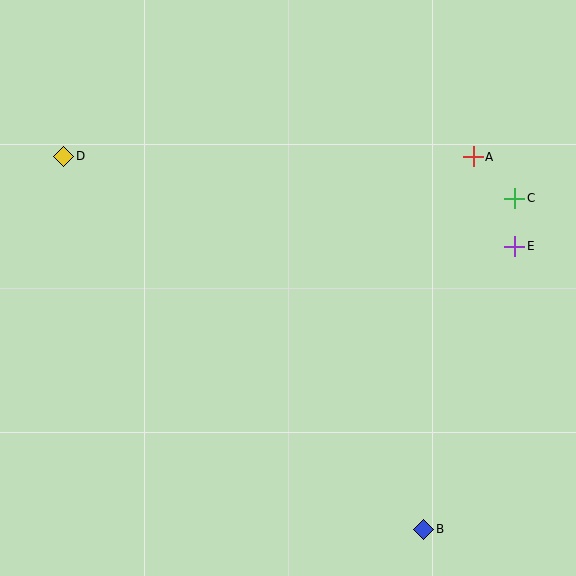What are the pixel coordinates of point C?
Point C is at (515, 198).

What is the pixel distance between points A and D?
The distance between A and D is 409 pixels.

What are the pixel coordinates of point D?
Point D is at (64, 156).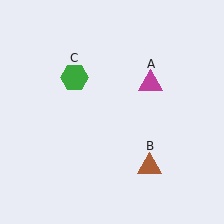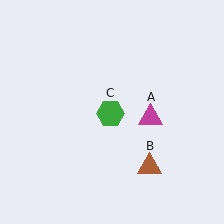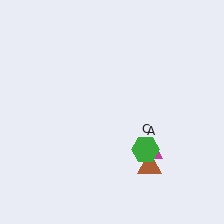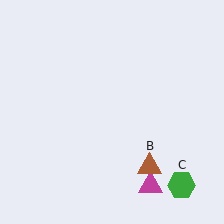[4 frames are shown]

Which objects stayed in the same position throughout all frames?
Brown triangle (object B) remained stationary.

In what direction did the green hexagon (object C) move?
The green hexagon (object C) moved down and to the right.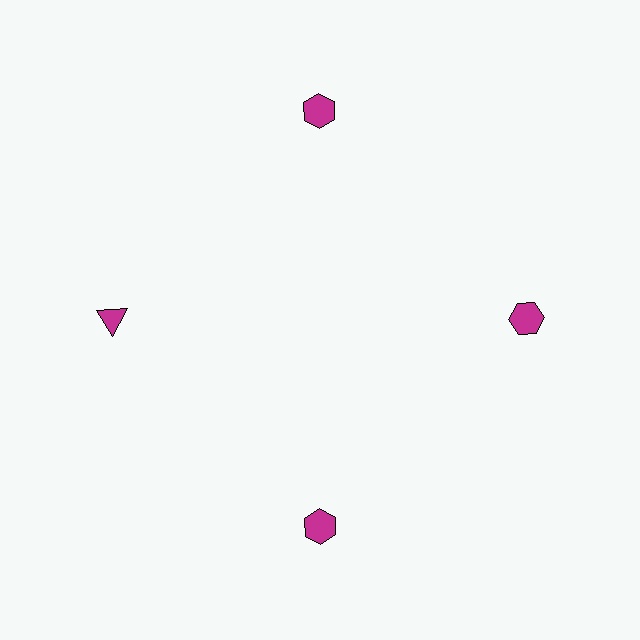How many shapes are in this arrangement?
There are 4 shapes arranged in a ring pattern.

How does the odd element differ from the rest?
It has a different shape: triangle instead of hexagon.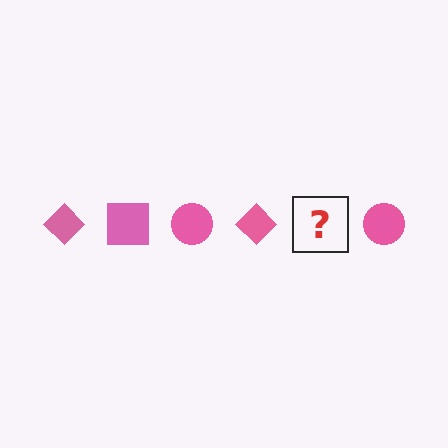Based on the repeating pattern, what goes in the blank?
The blank should be a pink square.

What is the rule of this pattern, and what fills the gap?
The rule is that the pattern cycles through diamond, square, circle shapes in pink. The gap should be filled with a pink square.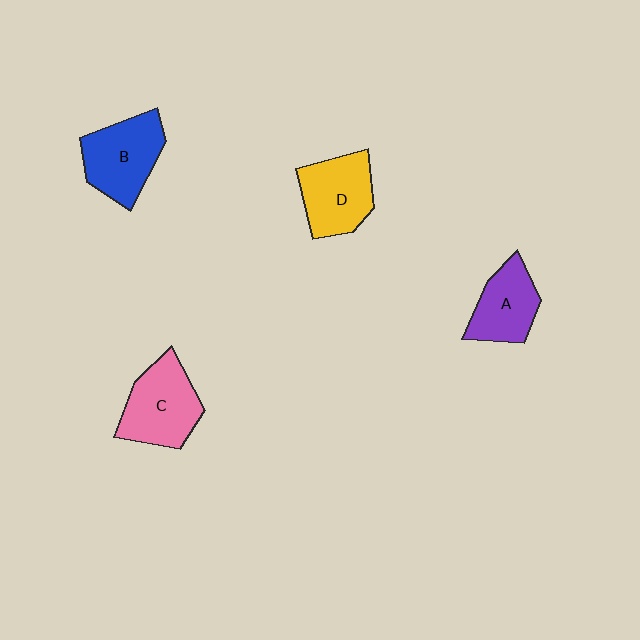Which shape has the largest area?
Shape C (pink).